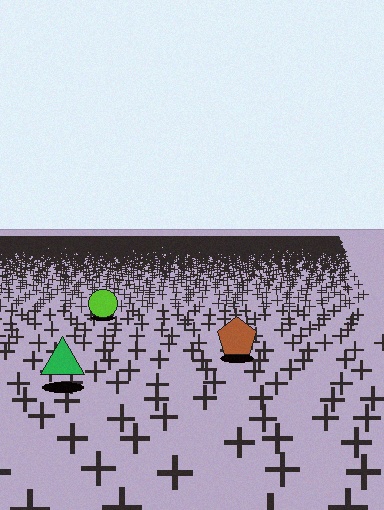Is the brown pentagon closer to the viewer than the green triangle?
No. The green triangle is closer — you can tell from the texture gradient: the ground texture is coarser near it.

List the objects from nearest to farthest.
From nearest to farthest: the green triangle, the brown pentagon, the lime circle.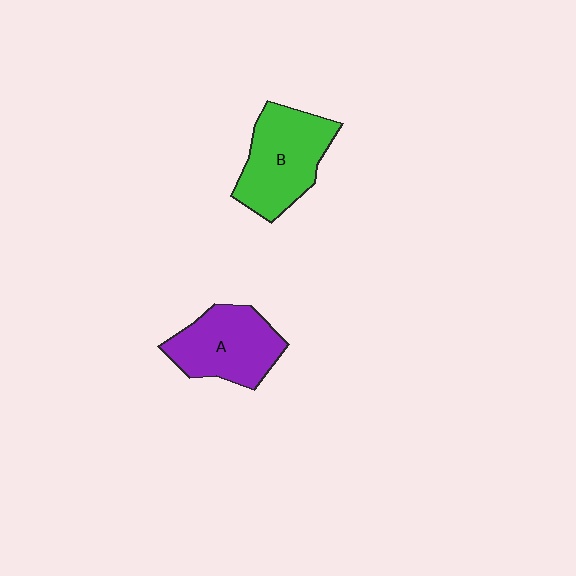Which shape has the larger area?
Shape B (green).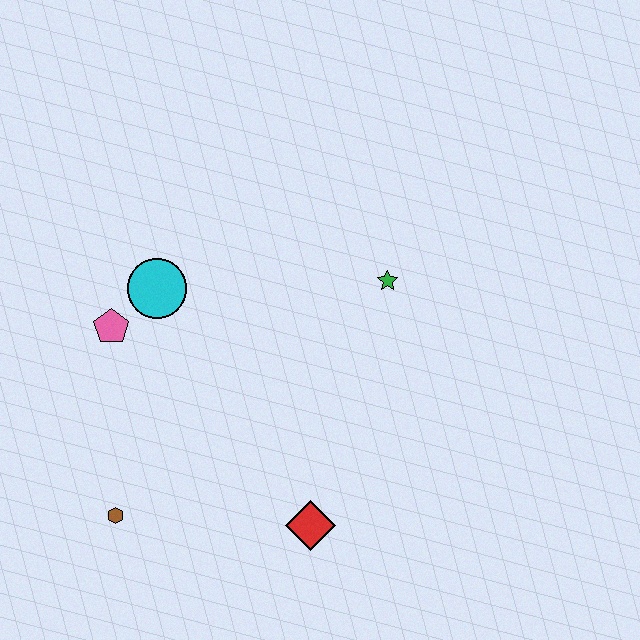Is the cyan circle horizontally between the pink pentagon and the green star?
Yes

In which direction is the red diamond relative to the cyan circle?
The red diamond is below the cyan circle.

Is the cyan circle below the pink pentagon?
No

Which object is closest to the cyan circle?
The pink pentagon is closest to the cyan circle.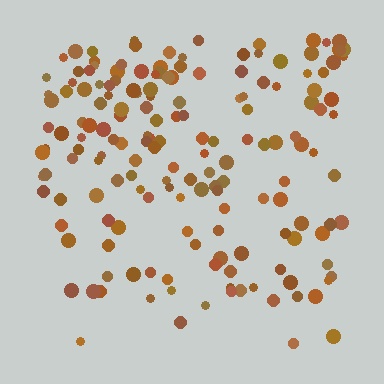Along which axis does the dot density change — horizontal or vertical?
Vertical.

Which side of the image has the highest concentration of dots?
The top.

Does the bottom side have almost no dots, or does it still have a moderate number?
Still a moderate number, just noticeably fewer than the top.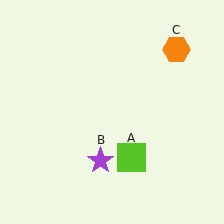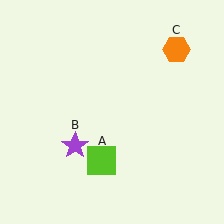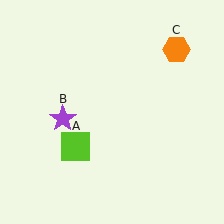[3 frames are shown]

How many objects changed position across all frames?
2 objects changed position: lime square (object A), purple star (object B).